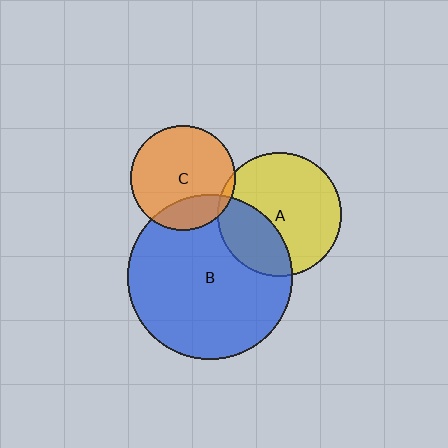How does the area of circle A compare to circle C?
Approximately 1.4 times.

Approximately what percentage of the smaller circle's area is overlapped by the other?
Approximately 30%.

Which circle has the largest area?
Circle B (blue).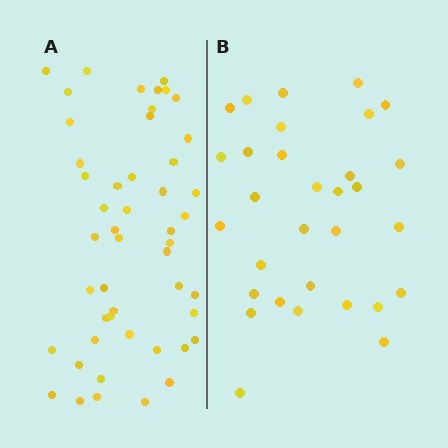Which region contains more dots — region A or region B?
Region A (the left region) has more dots.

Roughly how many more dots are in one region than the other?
Region A has approximately 20 more dots than region B.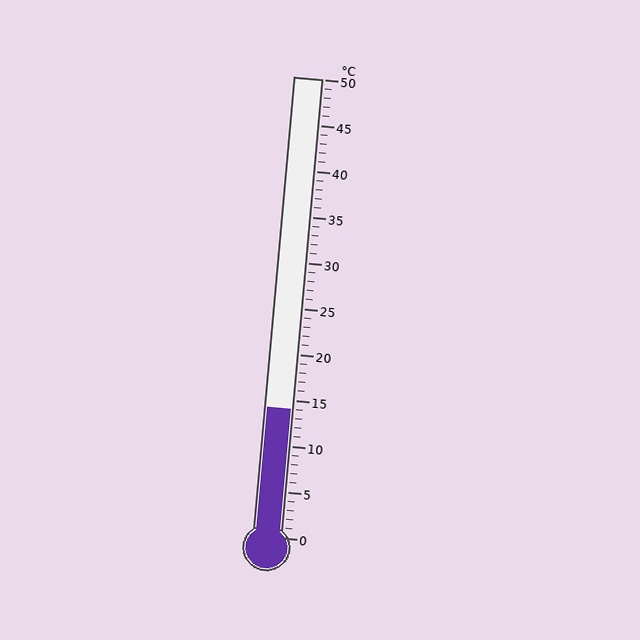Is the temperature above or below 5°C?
The temperature is above 5°C.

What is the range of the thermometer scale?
The thermometer scale ranges from 0°C to 50°C.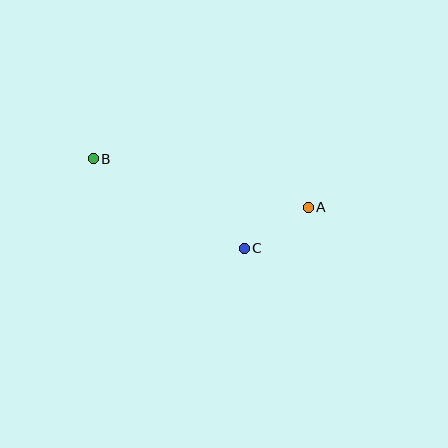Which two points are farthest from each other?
Points A and B are farthest from each other.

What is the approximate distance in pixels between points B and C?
The distance between B and C is approximately 176 pixels.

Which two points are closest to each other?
Points A and C are closest to each other.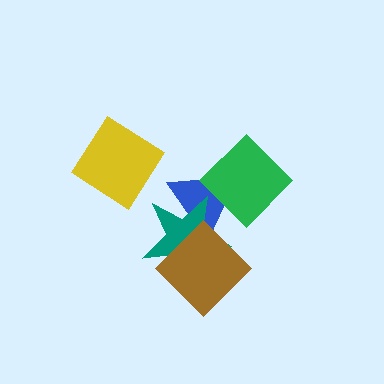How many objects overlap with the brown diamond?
2 objects overlap with the brown diamond.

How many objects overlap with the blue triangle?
3 objects overlap with the blue triangle.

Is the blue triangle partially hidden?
Yes, it is partially covered by another shape.